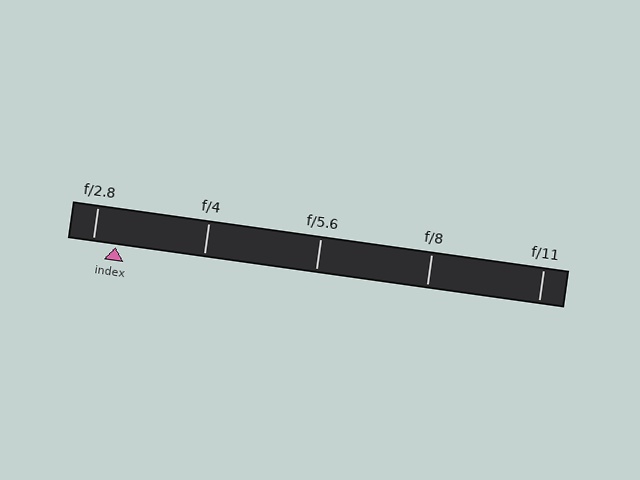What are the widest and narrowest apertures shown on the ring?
The widest aperture shown is f/2.8 and the narrowest is f/11.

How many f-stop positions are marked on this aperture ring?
There are 5 f-stop positions marked.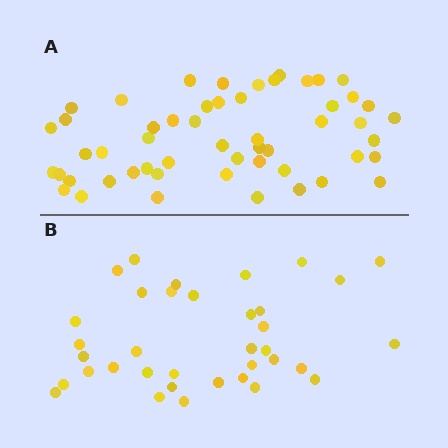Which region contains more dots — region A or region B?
Region A (the top region) has more dots.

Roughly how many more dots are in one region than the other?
Region A has approximately 15 more dots than region B.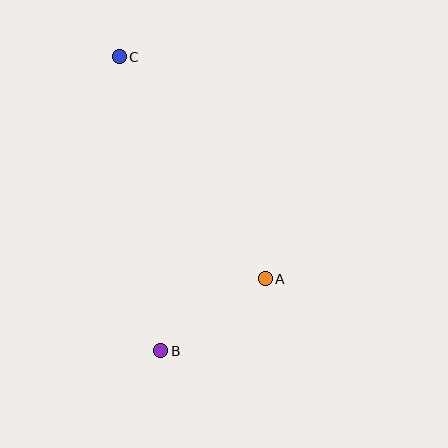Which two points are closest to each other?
Points A and B are closest to each other.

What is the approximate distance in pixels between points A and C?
The distance between A and C is approximately 266 pixels.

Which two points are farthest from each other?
Points B and C are farthest from each other.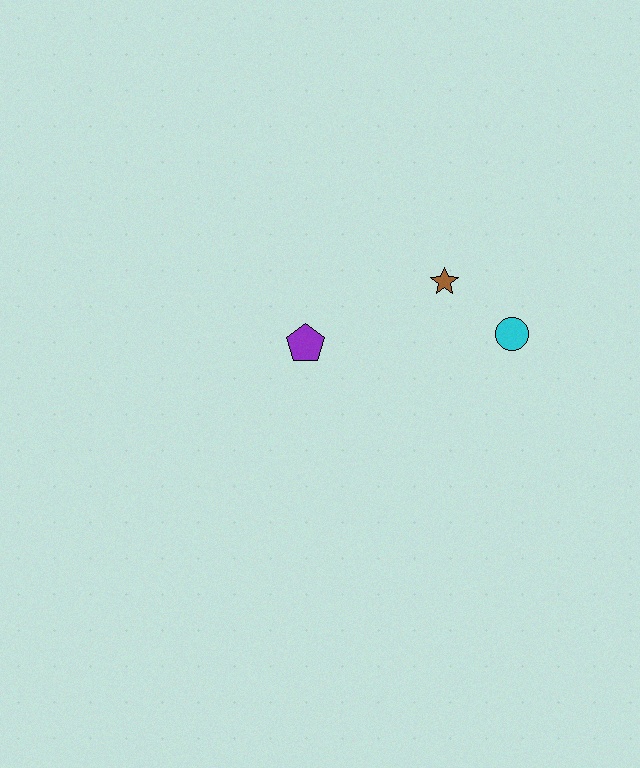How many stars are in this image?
There is 1 star.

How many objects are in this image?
There are 3 objects.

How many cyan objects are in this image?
There is 1 cyan object.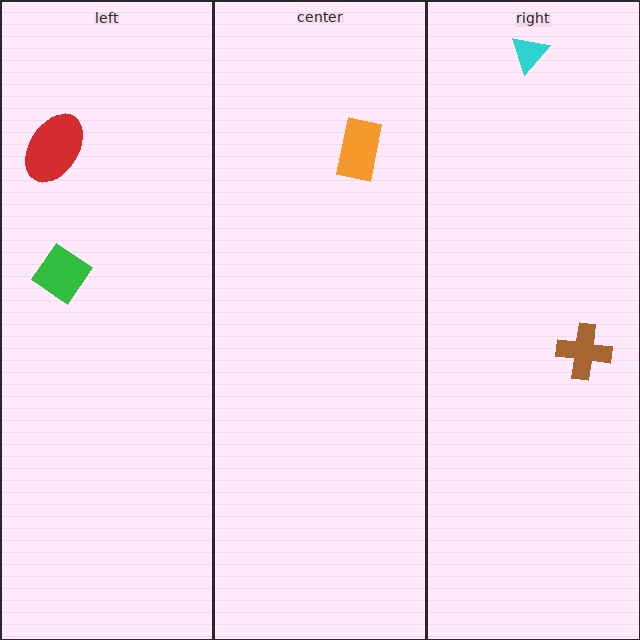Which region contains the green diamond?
The left region.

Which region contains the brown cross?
The right region.